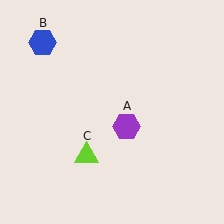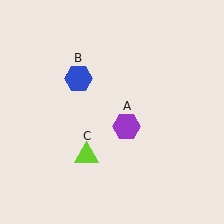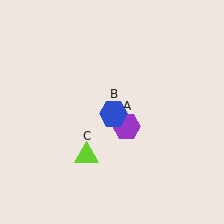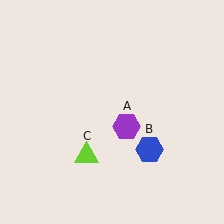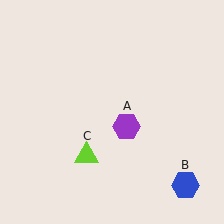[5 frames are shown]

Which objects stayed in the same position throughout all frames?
Purple hexagon (object A) and lime triangle (object C) remained stationary.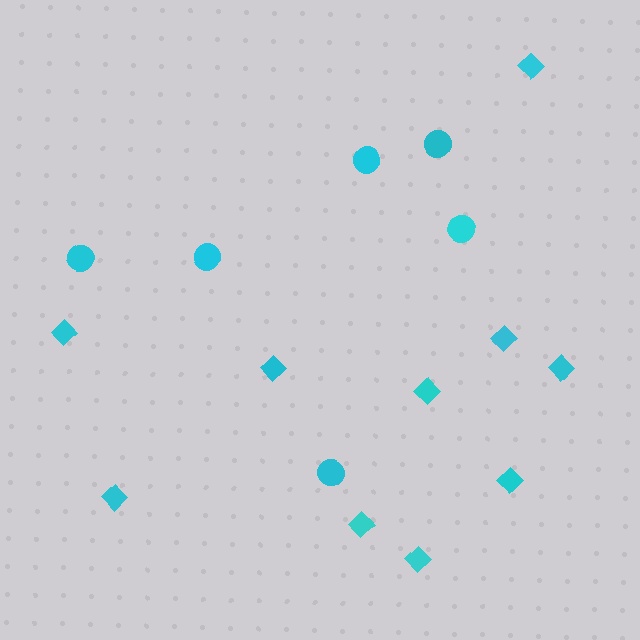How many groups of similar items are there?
There are 2 groups: one group of circles (6) and one group of diamonds (10).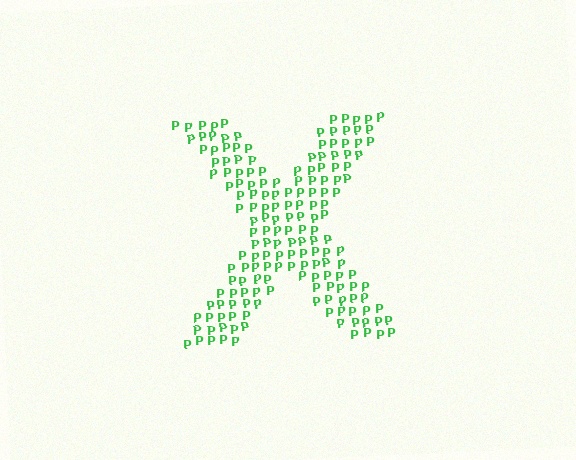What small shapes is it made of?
It is made of small letter P's.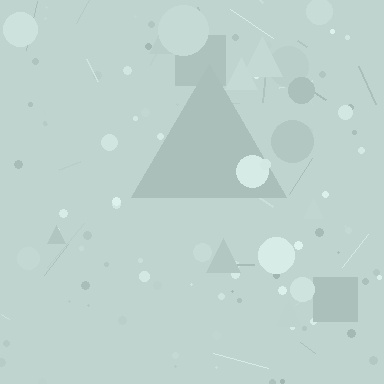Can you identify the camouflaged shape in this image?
The camouflaged shape is a triangle.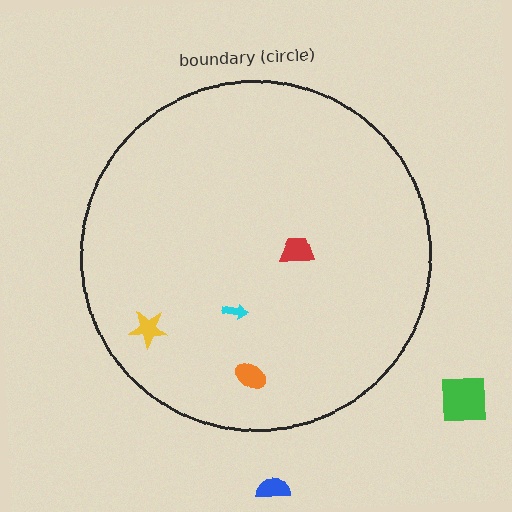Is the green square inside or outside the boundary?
Outside.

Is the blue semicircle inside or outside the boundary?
Outside.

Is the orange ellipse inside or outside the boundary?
Inside.